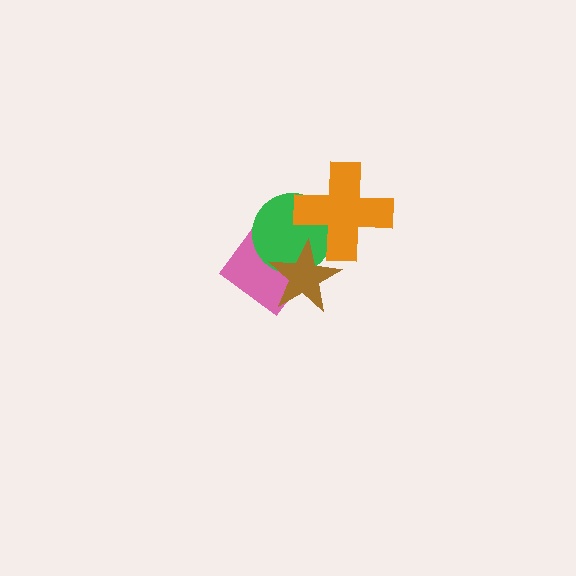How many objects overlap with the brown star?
3 objects overlap with the brown star.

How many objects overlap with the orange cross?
2 objects overlap with the orange cross.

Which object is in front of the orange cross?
The brown star is in front of the orange cross.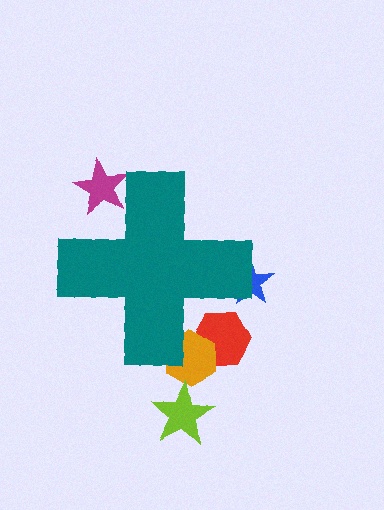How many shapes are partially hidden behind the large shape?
4 shapes are partially hidden.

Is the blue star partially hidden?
Yes, the blue star is partially hidden behind the teal cross.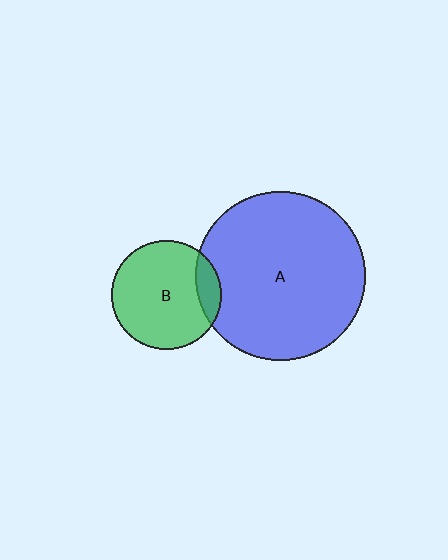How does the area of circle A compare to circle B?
Approximately 2.4 times.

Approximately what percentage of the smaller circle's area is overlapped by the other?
Approximately 15%.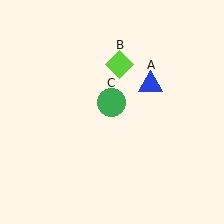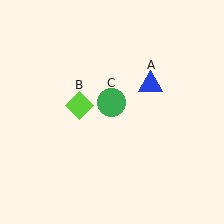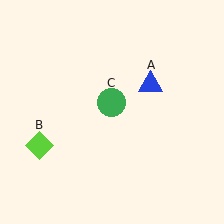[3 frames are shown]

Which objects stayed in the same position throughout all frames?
Blue triangle (object A) and green circle (object C) remained stationary.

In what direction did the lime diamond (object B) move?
The lime diamond (object B) moved down and to the left.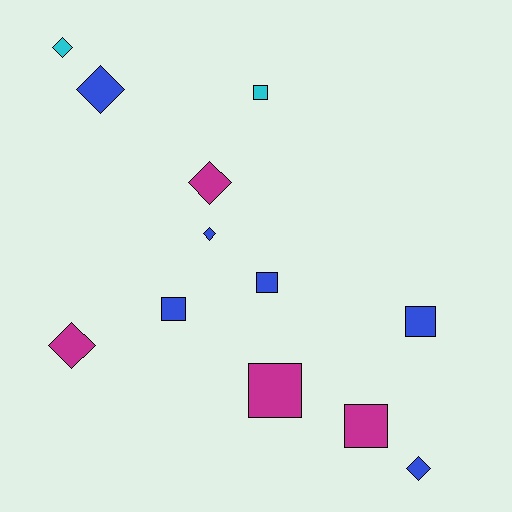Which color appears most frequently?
Blue, with 6 objects.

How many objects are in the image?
There are 12 objects.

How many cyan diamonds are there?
There is 1 cyan diamond.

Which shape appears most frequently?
Square, with 6 objects.